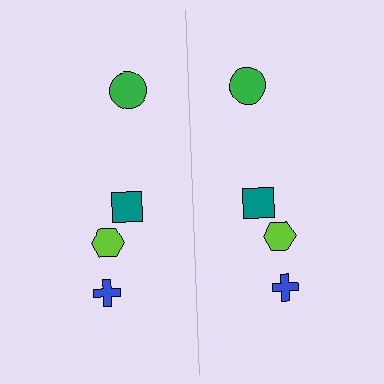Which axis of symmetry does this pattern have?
The pattern has a vertical axis of symmetry running through the center of the image.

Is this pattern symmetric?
Yes, this pattern has bilateral (reflection) symmetry.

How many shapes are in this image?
There are 8 shapes in this image.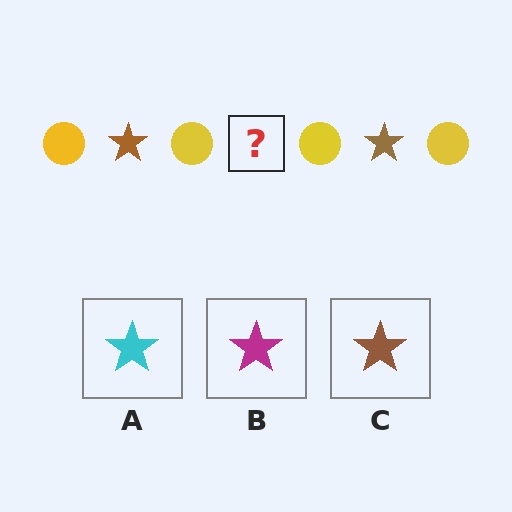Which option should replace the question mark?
Option C.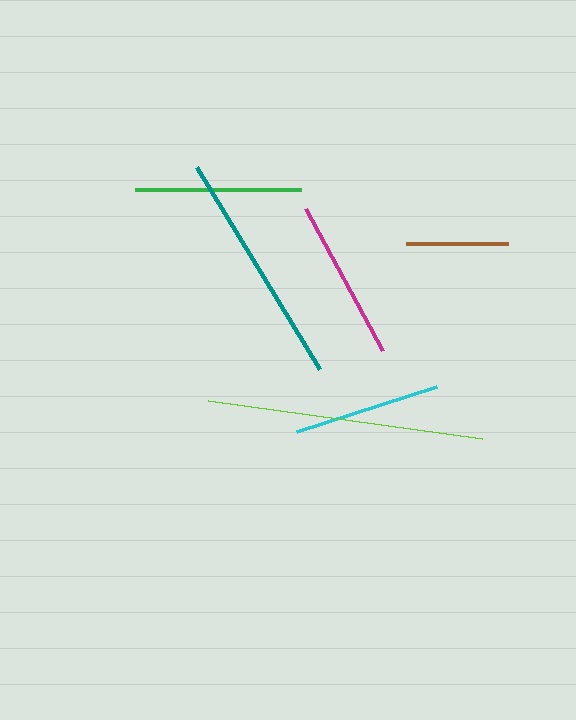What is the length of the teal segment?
The teal segment is approximately 237 pixels long.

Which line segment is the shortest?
The brown line is the shortest at approximately 102 pixels.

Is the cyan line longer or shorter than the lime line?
The lime line is longer than the cyan line.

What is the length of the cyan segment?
The cyan segment is approximately 147 pixels long.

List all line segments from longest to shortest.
From longest to shortest: lime, teal, green, magenta, cyan, brown.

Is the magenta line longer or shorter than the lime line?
The lime line is longer than the magenta line.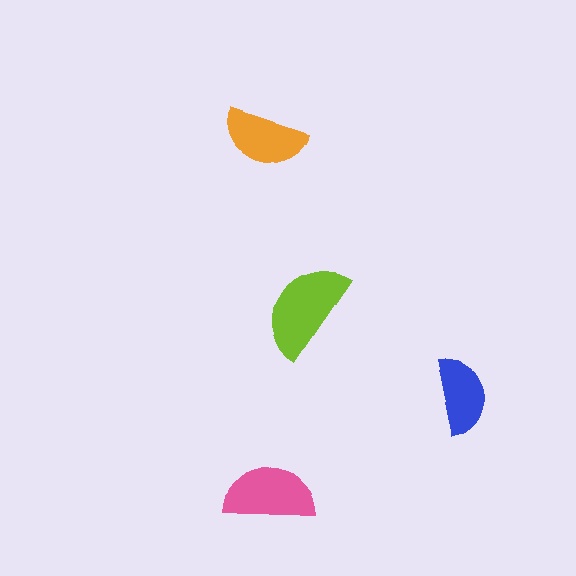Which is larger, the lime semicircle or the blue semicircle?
The lime one.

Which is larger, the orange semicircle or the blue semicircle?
The orange one.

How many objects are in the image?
There are 4 objects in the image.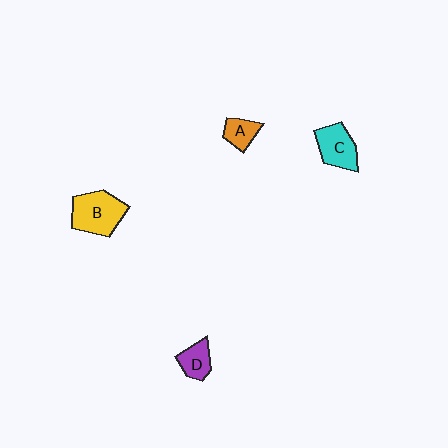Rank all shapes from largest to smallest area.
From largest to smallest: B (yellow), C (cyan), D (purple), A (orange).